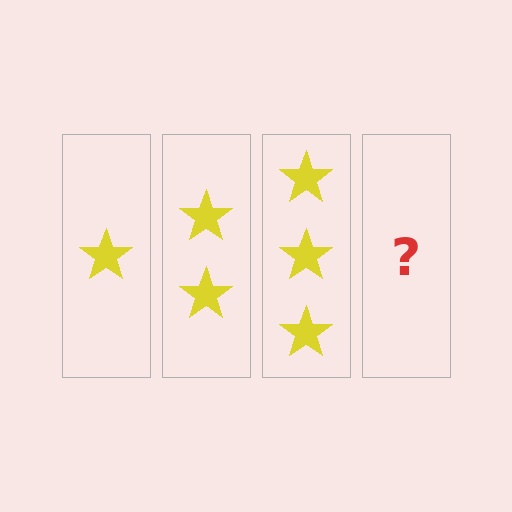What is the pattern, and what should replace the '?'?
The pattern is that each step adds one more star. The '?' should be 4 stars.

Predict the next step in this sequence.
The next step is 4 stars.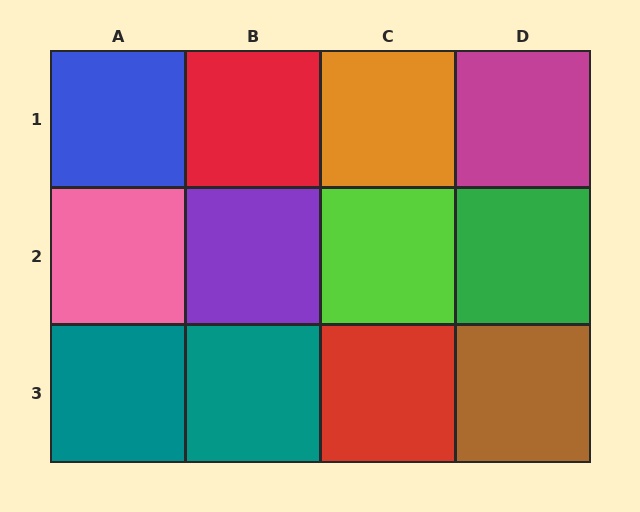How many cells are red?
2 cells are red.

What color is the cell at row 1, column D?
Magenta.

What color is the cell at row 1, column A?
Blue.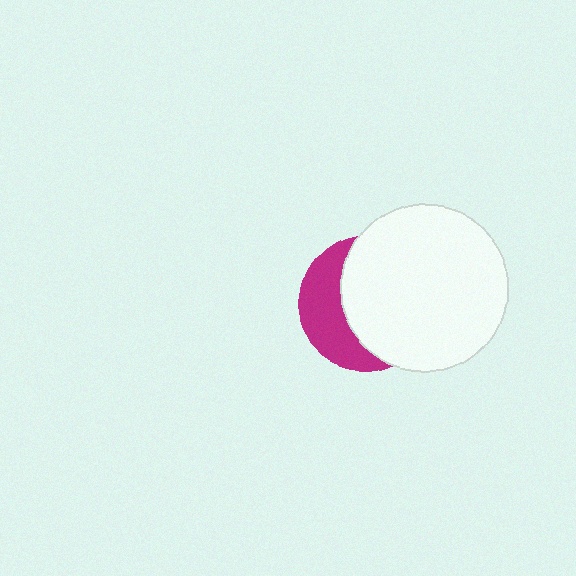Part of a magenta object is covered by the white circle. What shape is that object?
It is a circle.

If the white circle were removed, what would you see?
You would see the complete magenta circle.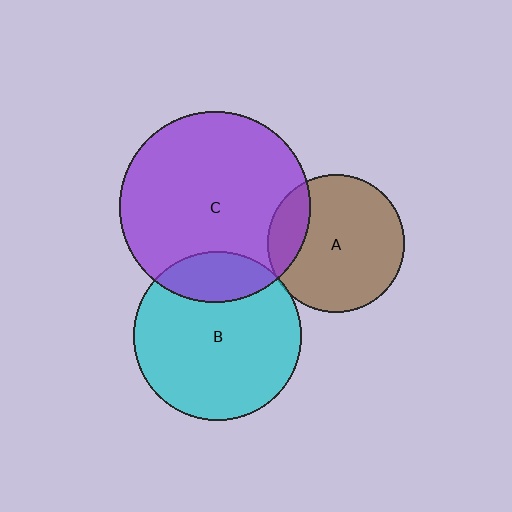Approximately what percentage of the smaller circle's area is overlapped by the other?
Approximately 20%.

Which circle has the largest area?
Circle C (purple).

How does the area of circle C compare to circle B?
Approximately 1.3 times.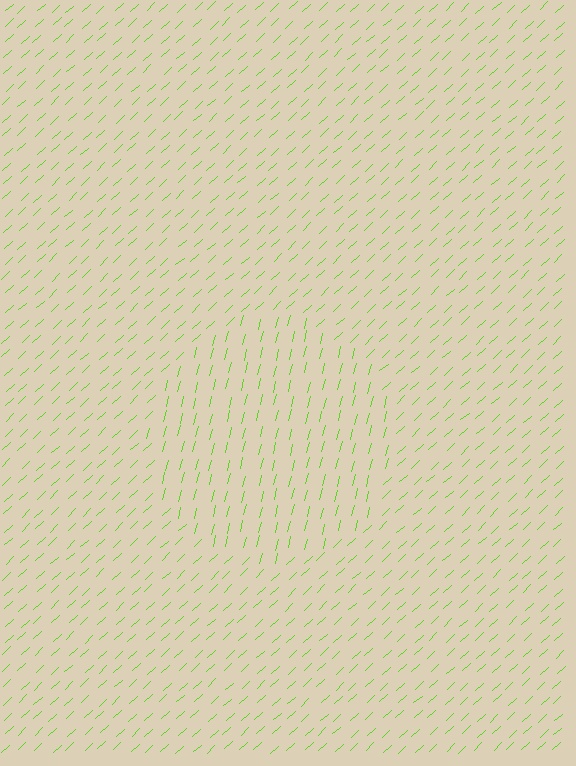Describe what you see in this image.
The image is filled with small lime line segments. A circle region in the image has lines oriented differently from the surrounding lines, creating a visible texture boundary.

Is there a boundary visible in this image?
Yes, there is a texture boundary formed by a change in line orientation.